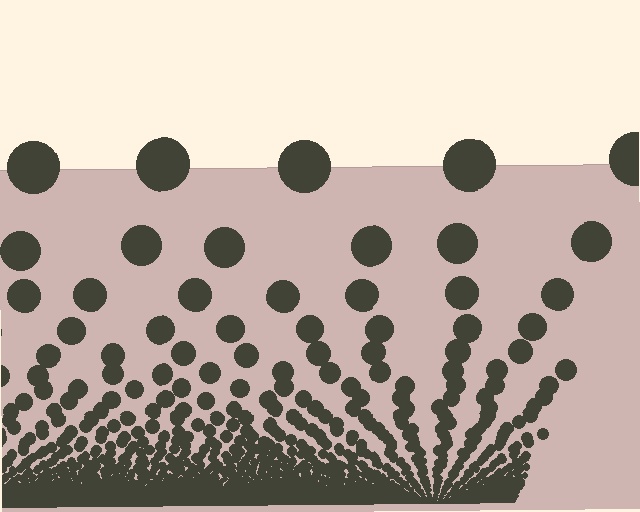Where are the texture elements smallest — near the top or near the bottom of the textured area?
Near the bottom.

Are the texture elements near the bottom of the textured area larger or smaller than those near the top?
Smaller. The gradient is inverted — elements near the bottom are smaller and denser.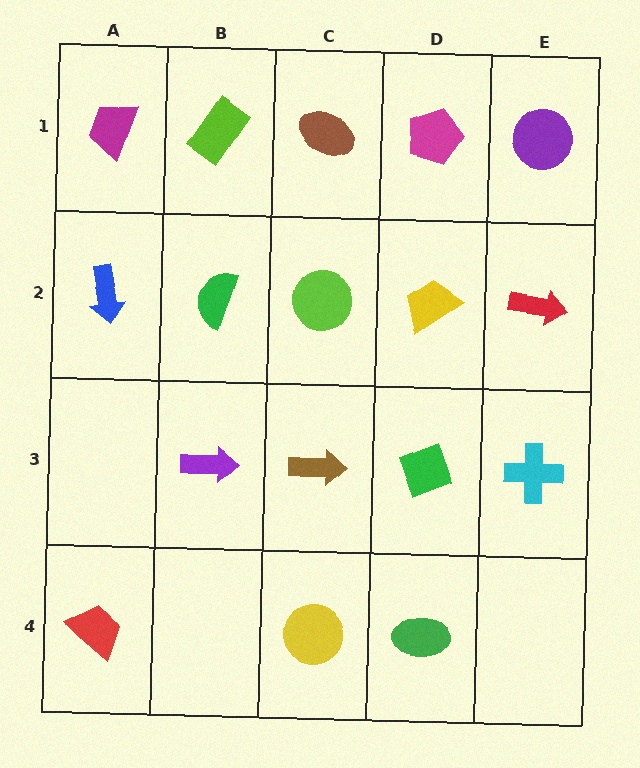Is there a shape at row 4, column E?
No, that cell is empty.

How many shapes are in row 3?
4 shapes.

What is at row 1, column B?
A lime rectangle.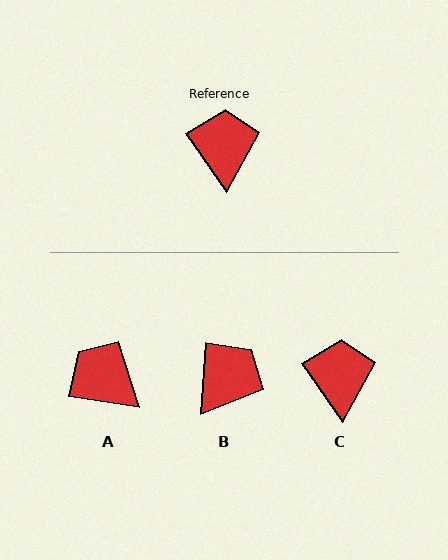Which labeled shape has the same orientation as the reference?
C.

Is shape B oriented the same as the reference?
No, it is off by about 39 degrees.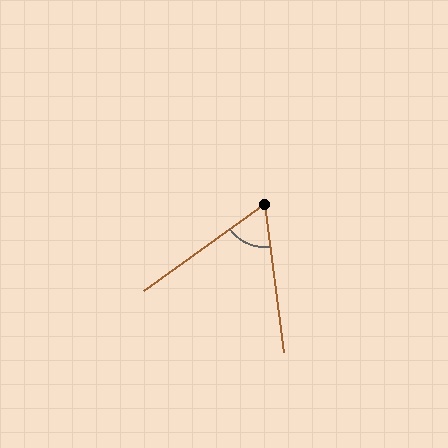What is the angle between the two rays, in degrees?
Approximately 61 degrees.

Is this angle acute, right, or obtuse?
It is acute.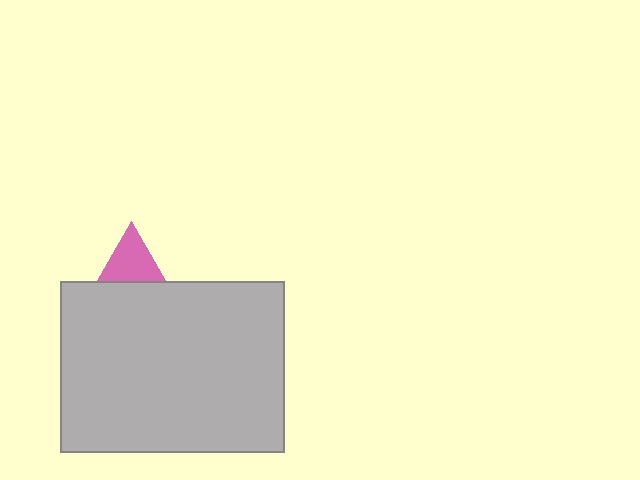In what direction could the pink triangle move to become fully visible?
The pink triangle could move up. That would shift it out from behind the light gray rectangle entirely.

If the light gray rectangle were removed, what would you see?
You would see the complete pink triangle.